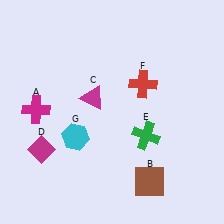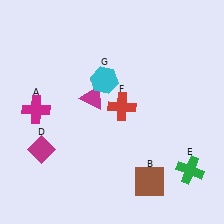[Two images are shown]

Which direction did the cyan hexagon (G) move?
The cyan hexagon (G) moved up.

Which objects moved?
The objects that moved are: the green cross (E), the red cross (F), the cyan hexagon (G).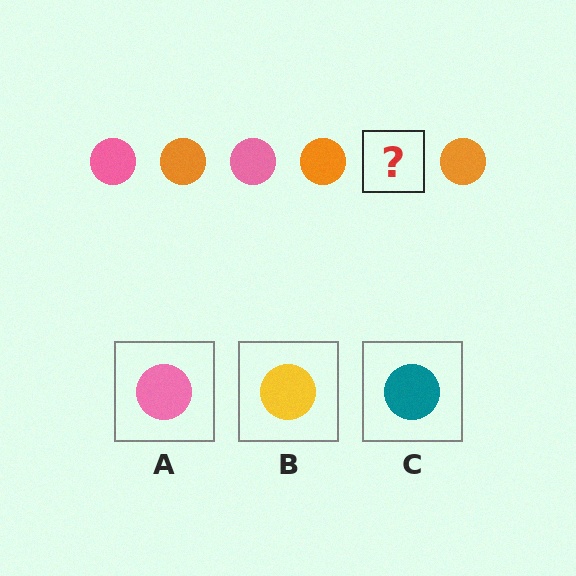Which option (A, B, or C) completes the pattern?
A.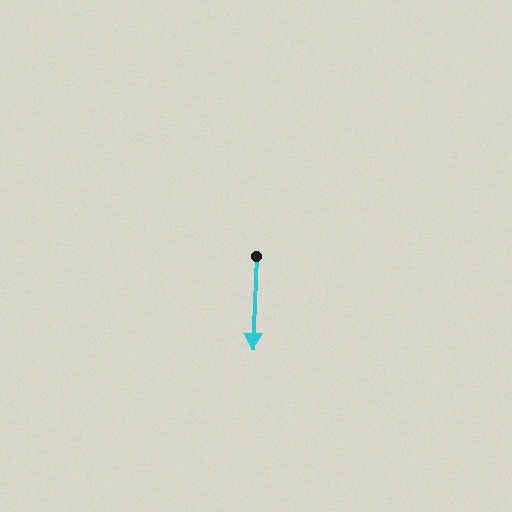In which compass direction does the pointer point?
South.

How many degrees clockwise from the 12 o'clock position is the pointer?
Approximately 182 degrees.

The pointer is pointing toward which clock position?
Roughly 6 o'clock.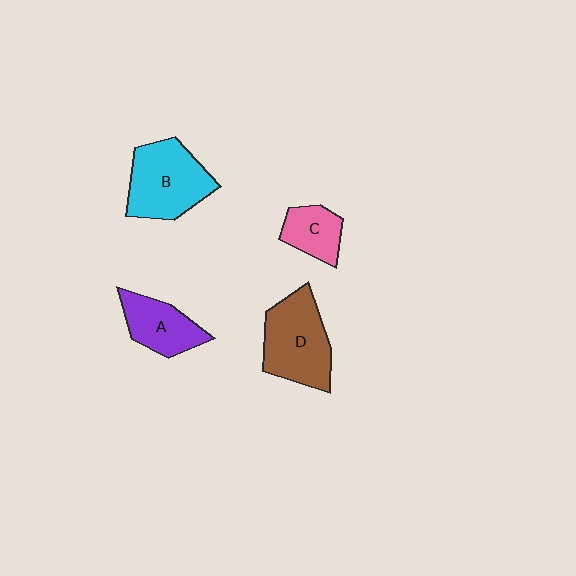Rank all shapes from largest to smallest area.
From largest to smallest: B (cyan), D (brown), A (purple), C (pink).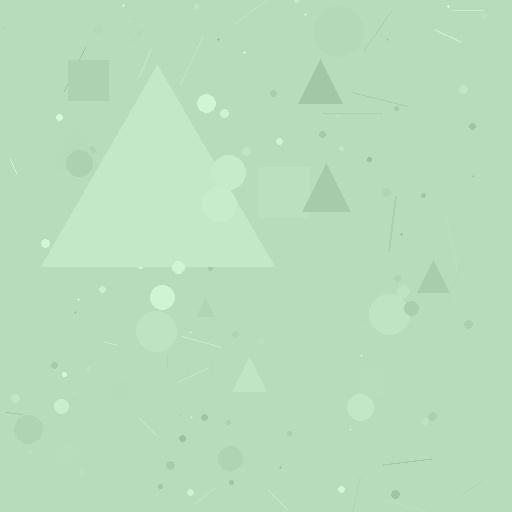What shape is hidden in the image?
A triangle is hidden in the image.